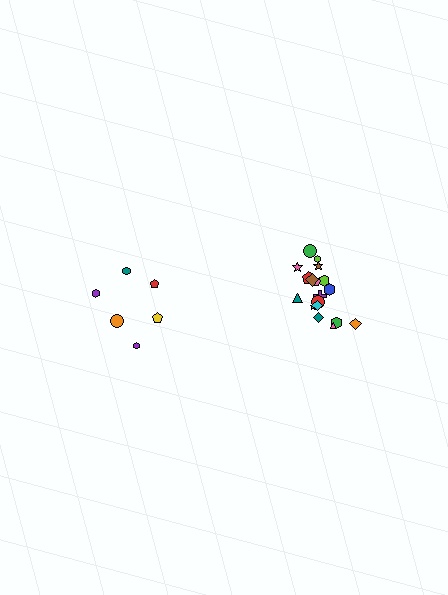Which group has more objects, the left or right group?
The right group.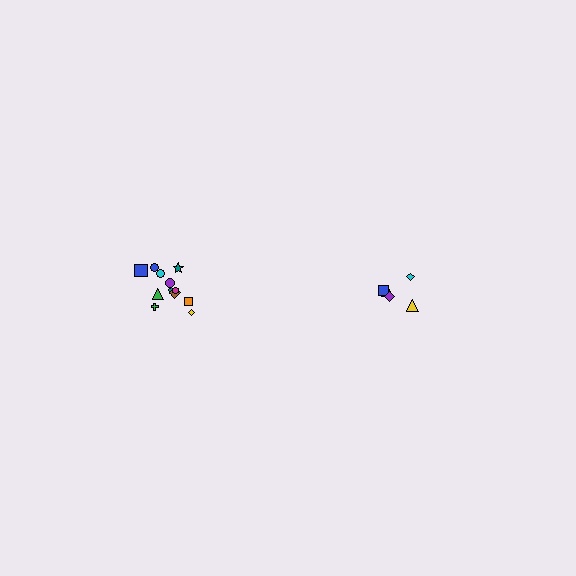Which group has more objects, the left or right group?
The left group.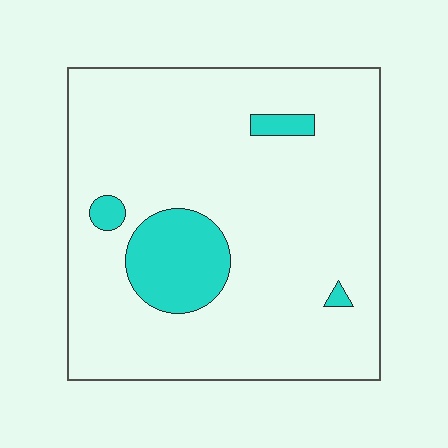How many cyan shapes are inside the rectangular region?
4.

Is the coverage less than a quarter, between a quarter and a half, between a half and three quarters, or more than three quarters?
Less than a quarter.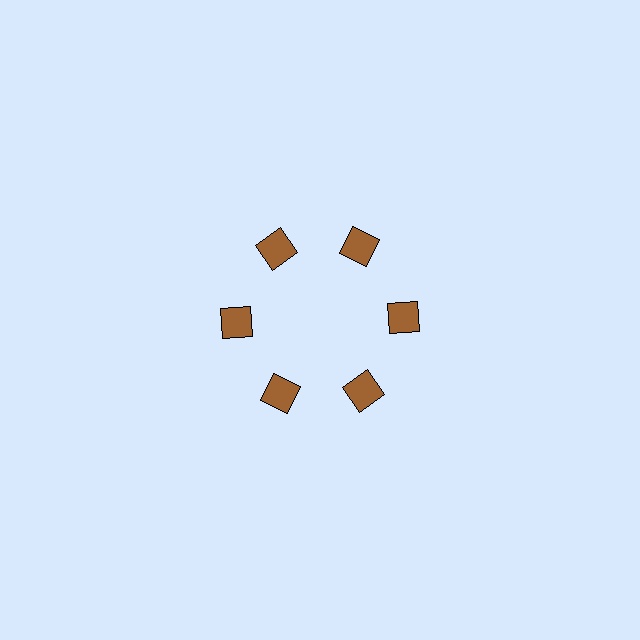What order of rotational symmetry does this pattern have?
This pattern has 6-fold rotational symmetry.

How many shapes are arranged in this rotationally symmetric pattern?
There are 6 shapes, arranged in 6 groups of 1.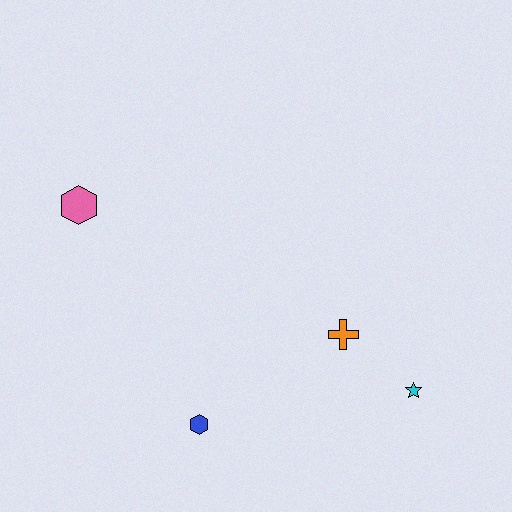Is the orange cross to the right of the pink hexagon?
Yes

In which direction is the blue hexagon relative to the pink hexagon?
The blue hexagon is below the pink hexagon.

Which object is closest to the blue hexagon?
The orange cross is closest to the blue hexagon.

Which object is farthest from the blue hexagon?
The pink hexagon is farthest from the blue hexagon.